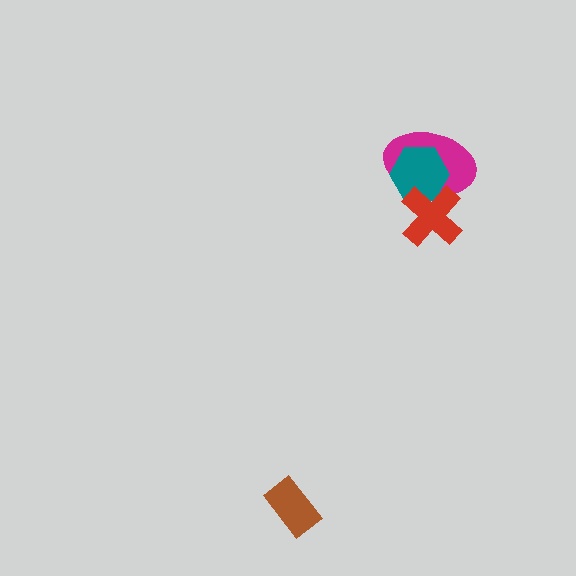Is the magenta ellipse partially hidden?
Yes, it is partially covered by another shape.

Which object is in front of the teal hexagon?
The red cross is in front of the teal hexagon.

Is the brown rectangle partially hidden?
No, no other shape covers it.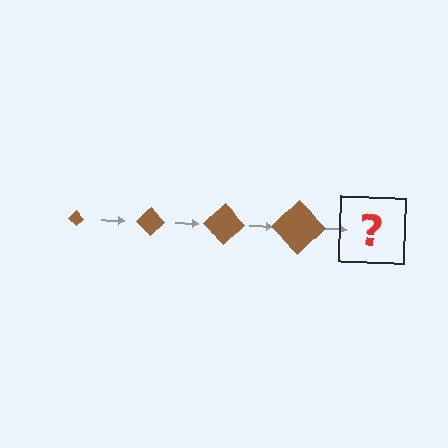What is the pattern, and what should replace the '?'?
The pattern is that the diamond gets progressively larger each step. The '?' should be a brown diamond, larger than the previous one.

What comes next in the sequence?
The next element should be a brown diamond, larger than the previous one.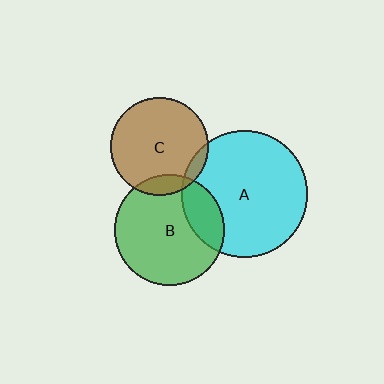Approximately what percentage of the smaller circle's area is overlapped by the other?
Approximately 10%.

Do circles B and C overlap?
Yes.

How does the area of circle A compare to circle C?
Approximately 1.7 times.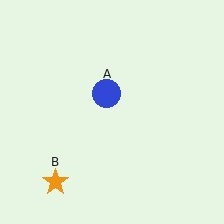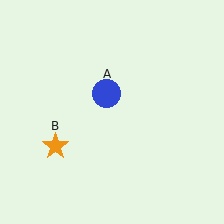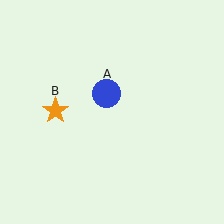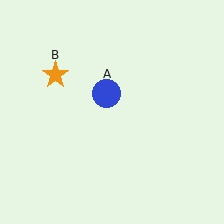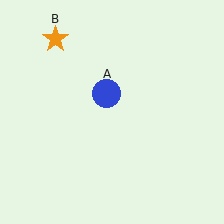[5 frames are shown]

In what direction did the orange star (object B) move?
The orange star (object B) moved up.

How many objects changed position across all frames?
1 object changed position: orange star (object B).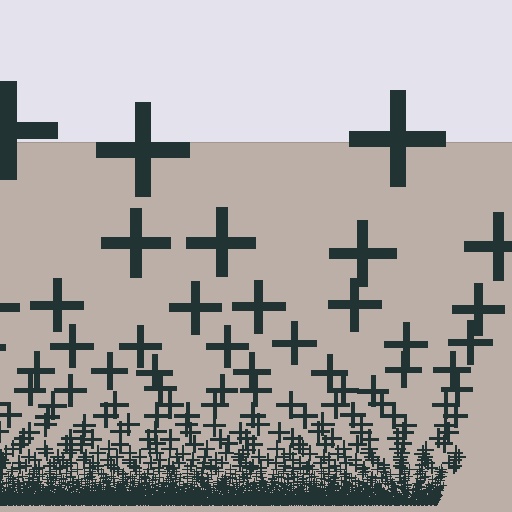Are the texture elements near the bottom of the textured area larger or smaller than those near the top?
Smaller. The gradient is inverted — elements near the bottom are smaller and denser.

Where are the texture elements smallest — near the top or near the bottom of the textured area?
Near the bottom.